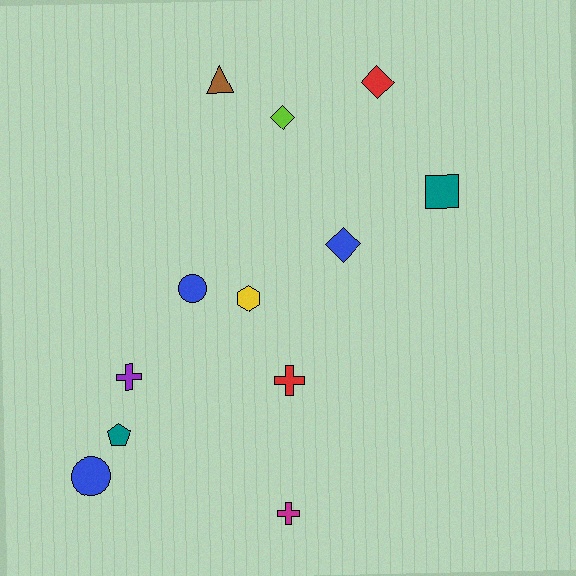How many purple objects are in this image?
There is 1 purple object.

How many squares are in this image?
There is 1 square.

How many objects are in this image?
There are 12 objects.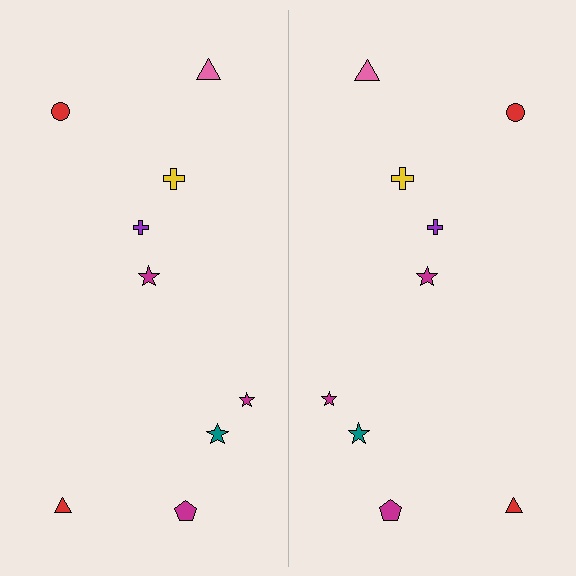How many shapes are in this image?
There are 18 shapes in this image.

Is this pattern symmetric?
Yes, this pattern has bilateral (reflection) symmetry.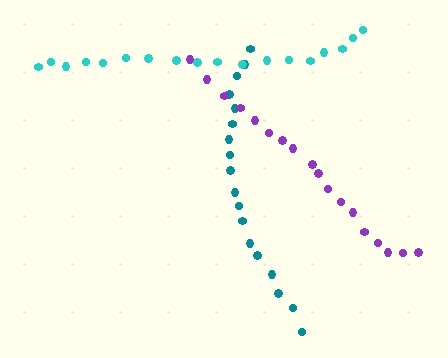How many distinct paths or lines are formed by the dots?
There are 3 distinct paths.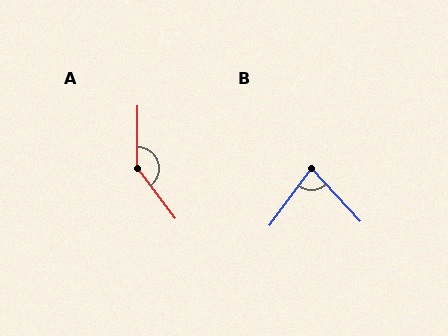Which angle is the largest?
A, at approximately 142 degrees.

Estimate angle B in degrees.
Approximately 79 degrees.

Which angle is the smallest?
B, at approximately 79 degrees.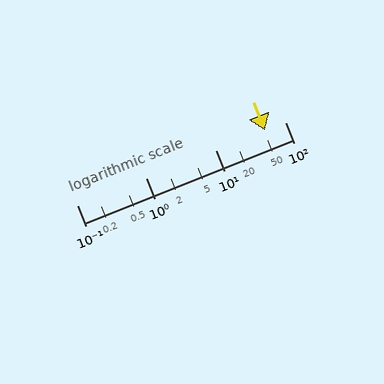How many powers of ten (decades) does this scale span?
The scale spans 3 decades, from 0.1 to 100.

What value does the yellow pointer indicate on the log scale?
The pointer indicates approximately 51.